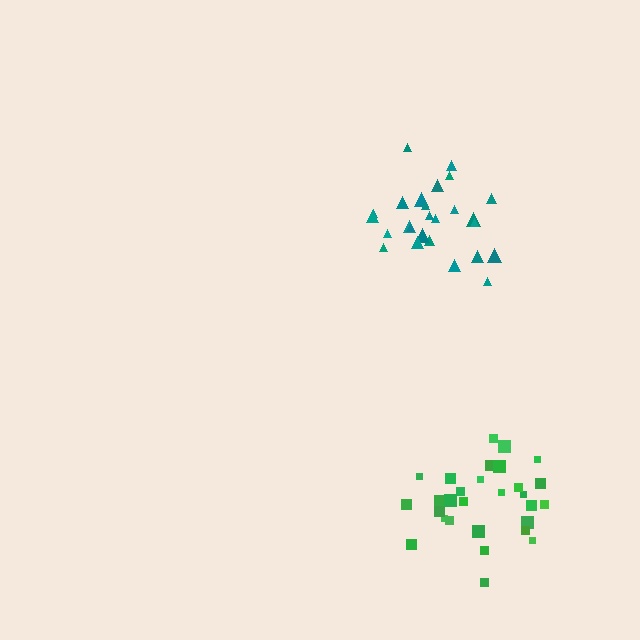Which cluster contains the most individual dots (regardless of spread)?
Green (29).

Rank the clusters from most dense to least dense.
green, teal.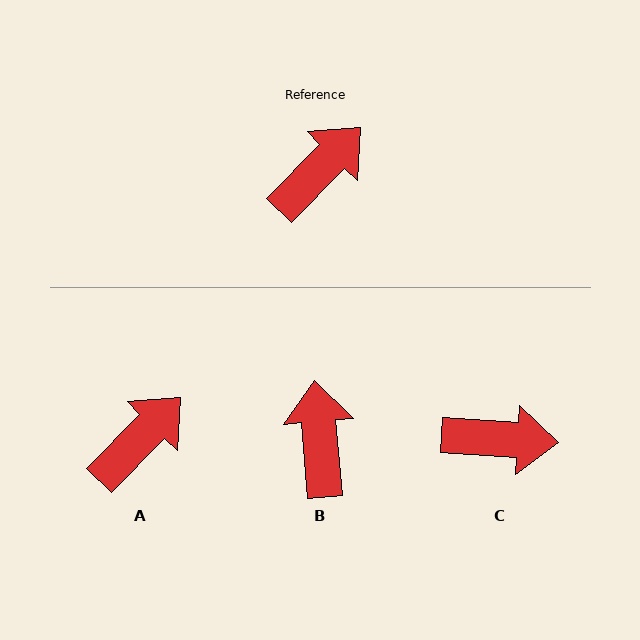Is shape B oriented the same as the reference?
No, it is off by about 50 degrees.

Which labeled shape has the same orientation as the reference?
A.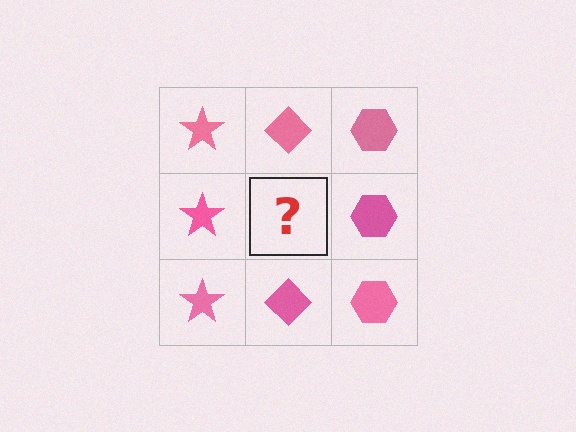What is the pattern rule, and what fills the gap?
The rule is that each column has a consistent shape. The gap should be filled with a pink diamond.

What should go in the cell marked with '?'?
The missing cell should contain a pink diamond.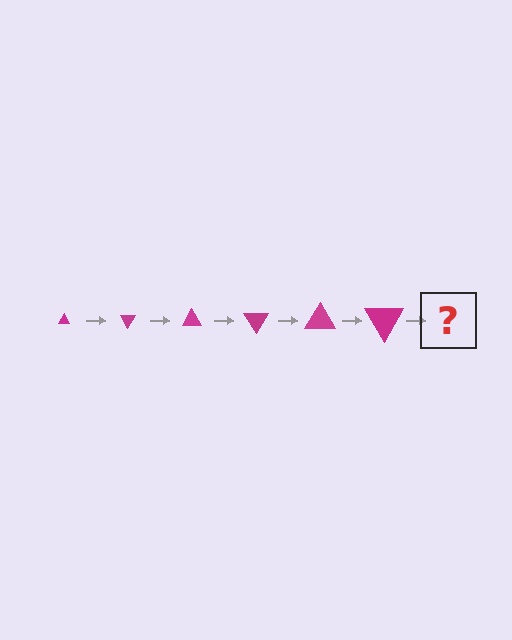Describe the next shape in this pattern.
It should be a triangle, larger than the previous one and rotated 360 degrees from the start.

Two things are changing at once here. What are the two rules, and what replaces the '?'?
The two rules are that the triangle grows larger each step and it rotates 60 degrees each step. The '?' should be a triangle, larger than the previous one and rotated 360 degrees from the start.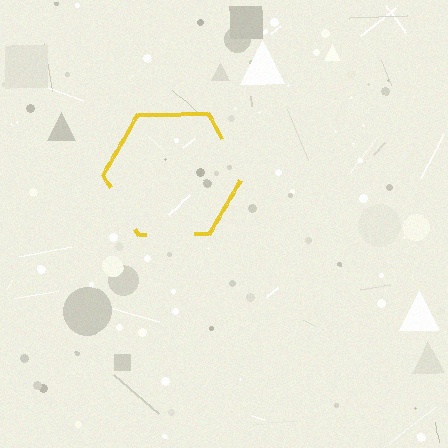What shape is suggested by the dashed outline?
The dashed outline suggests a hexagon.